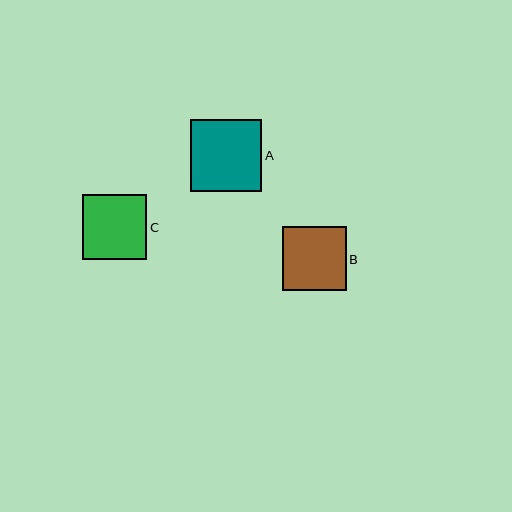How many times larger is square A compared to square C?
Square A is approximately 1.1 times the size of square C.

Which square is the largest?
Square A is the largest with a size of approximately 72 pixels.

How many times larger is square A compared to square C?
Square A is approximately 1.1 times the size of square C.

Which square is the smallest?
Square B is the smallest with a size of approximately 63 pixels.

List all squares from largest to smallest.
From largest to smallest: A, C, B.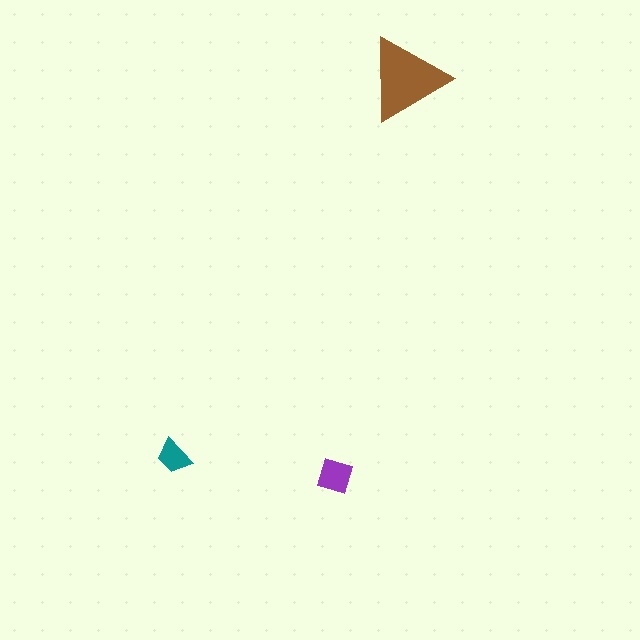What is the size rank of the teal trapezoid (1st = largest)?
3rd.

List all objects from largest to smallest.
The brown triangle, the purple square, the teal trapezoid.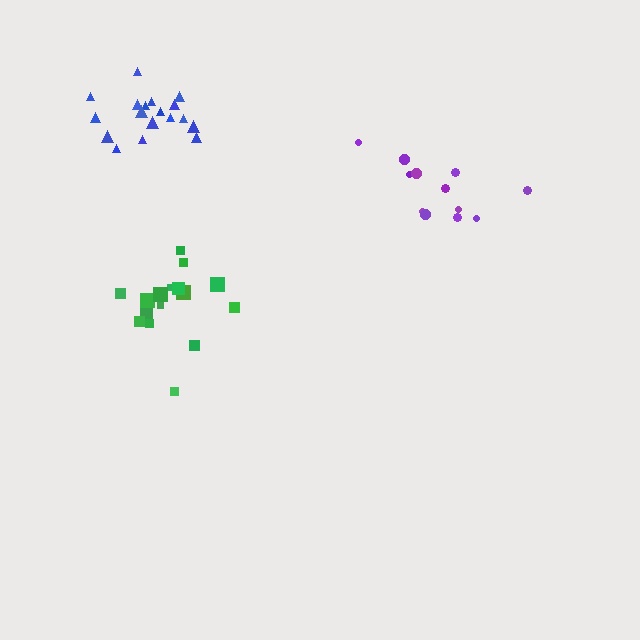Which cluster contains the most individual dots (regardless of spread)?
Blue (18).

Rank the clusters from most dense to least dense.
blue, green, purple.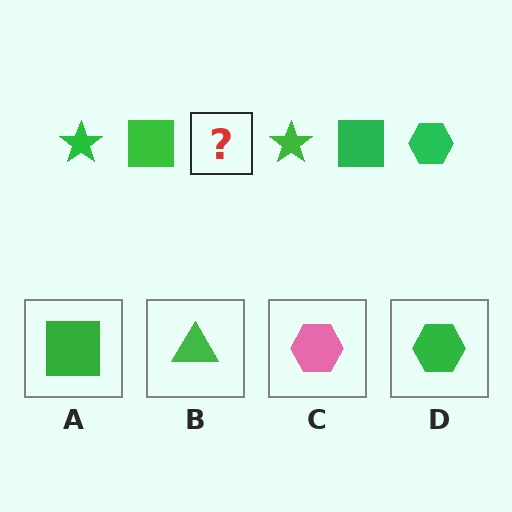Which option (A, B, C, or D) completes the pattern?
D.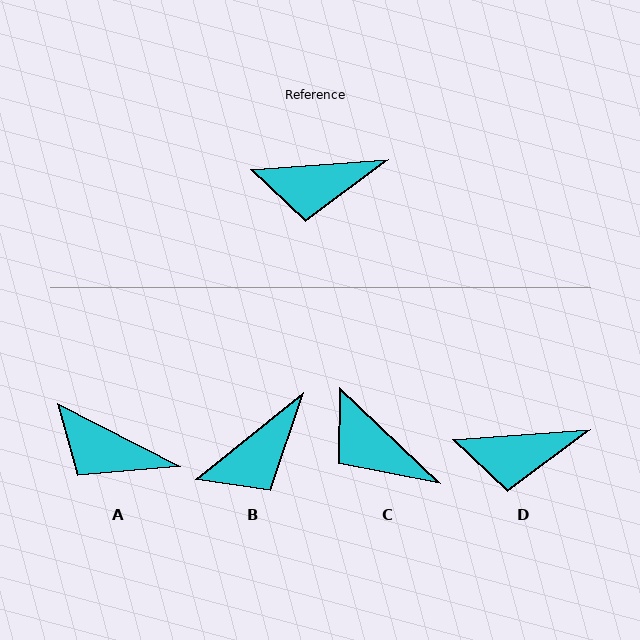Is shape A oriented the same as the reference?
No, it is off by about 31 degrees.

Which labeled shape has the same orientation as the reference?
D.